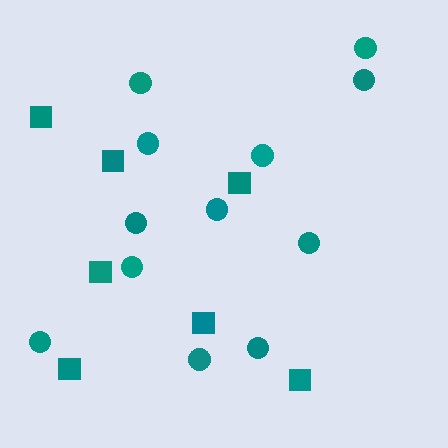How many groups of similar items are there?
There are 2 groups: one group of squares (7) and one group of circles (12).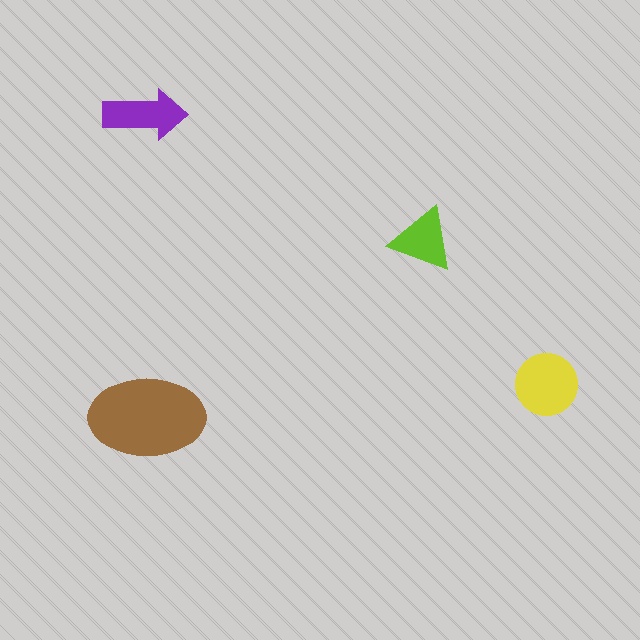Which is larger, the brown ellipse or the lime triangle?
The brown ellipse.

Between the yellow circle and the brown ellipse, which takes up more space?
The brown ellipse.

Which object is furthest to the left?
The purple arrow is leftmost.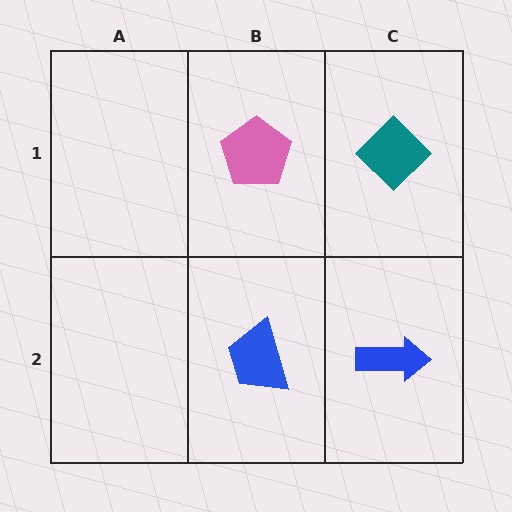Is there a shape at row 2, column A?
No, that cell is empty.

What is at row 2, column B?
A blue trapezoid.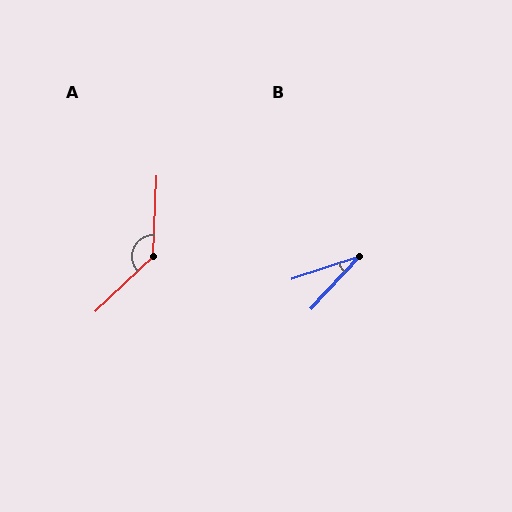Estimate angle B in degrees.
Approximately 29 degrees.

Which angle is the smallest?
B, at approximately 29 degrees.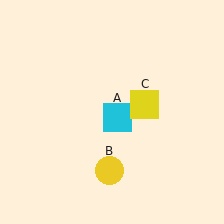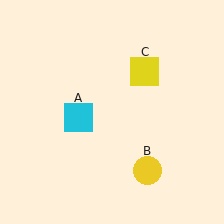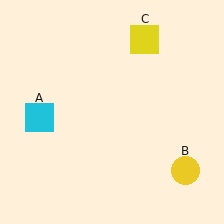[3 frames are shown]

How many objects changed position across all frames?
3 objects changed position: cyan square (object A), yellow circle (object B), yellow square (object C).